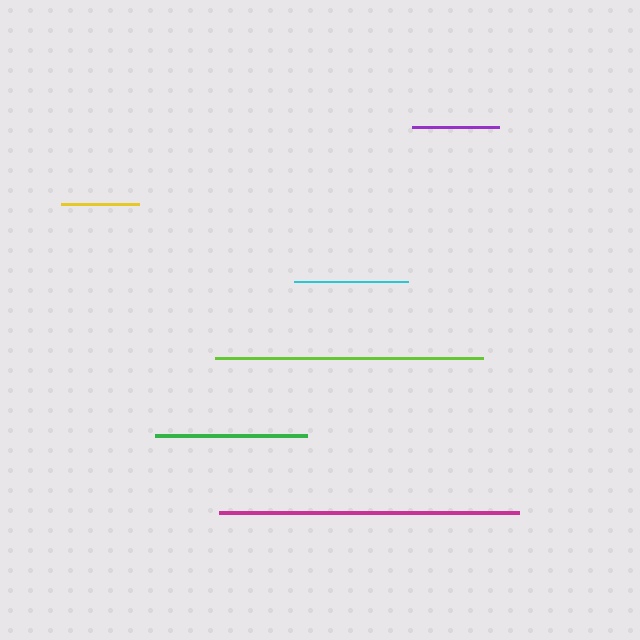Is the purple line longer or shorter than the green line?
The green line is longer than the purple line.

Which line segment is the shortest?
The yellow line is the shortest at approximately 78 pixels.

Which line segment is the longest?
The magenta line is the longest at approximately 300 pixels.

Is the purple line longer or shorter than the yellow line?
The purple line is longer than the yellow line.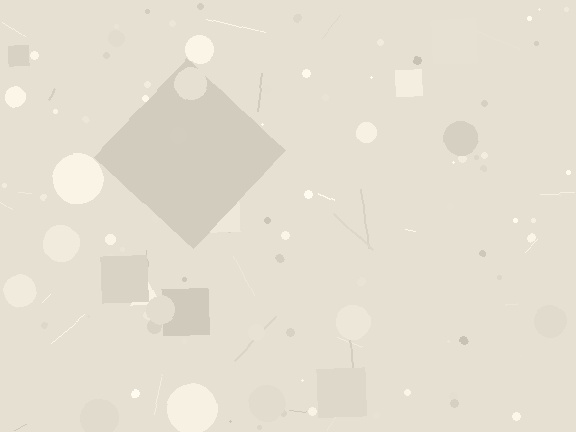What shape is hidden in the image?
A diamond is hidden in the image.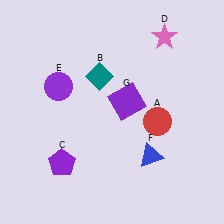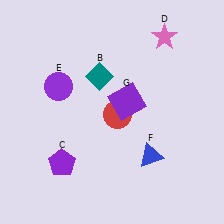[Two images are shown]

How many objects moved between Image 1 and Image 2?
1 object moved between the two images.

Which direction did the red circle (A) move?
The red circle (A) moved left.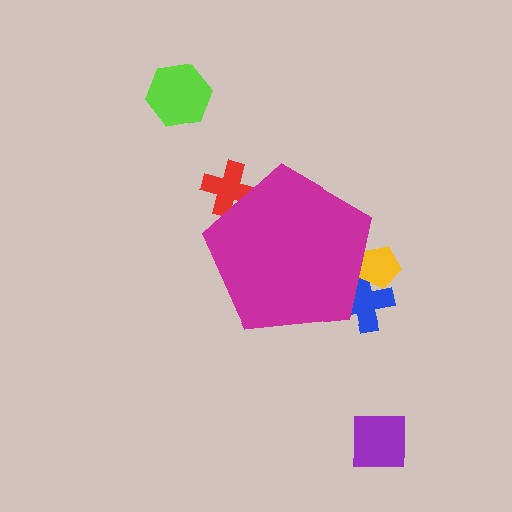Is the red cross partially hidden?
Yes, the red cross is partially hidden behind the magenta pentagon.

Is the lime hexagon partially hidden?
No, the lime hexagon is fully visible.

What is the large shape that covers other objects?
A magenta pentagon.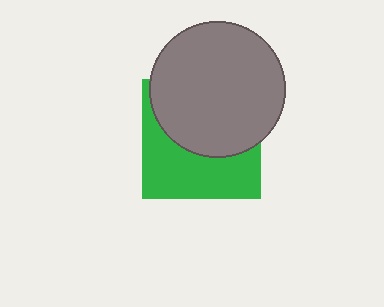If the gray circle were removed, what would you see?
You would see the complete green square.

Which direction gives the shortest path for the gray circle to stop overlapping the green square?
Moving up gives the shortest separation.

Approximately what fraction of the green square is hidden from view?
Roughly 53% of the green square is hidden behind the gray circle.